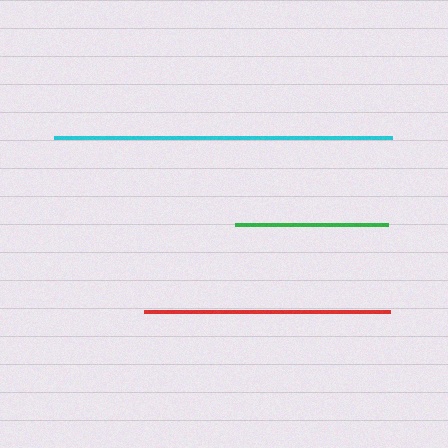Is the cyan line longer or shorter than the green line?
The cyan line is longer than the green line.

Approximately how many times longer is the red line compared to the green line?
The red line is approximately 1.6 times the length of the green line.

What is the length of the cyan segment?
The cyan segment is approximately 338 pixels long.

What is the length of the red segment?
The red segment is approximately 245 pixels long.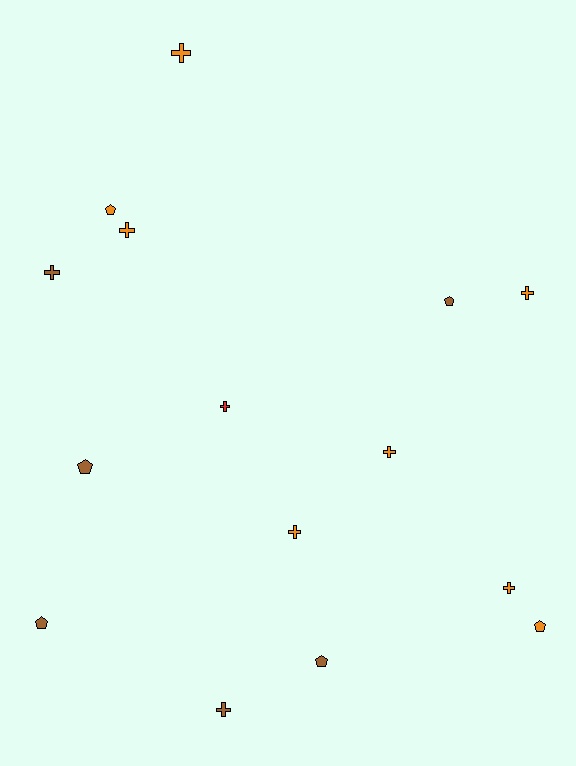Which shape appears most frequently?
Cross, with 9 objects.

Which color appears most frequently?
Orange, with 8 objects.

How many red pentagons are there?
There are no red pentagons.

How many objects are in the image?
There are 15 objects.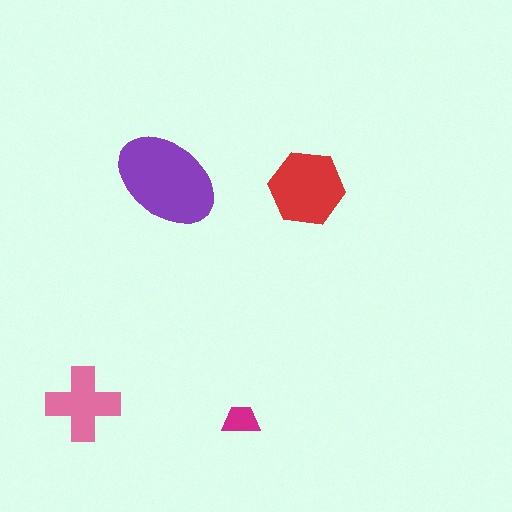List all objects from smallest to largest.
The magenta trapezoid, the pink cross, the red hexagon, the purple ellipse.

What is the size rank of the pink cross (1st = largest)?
3rd.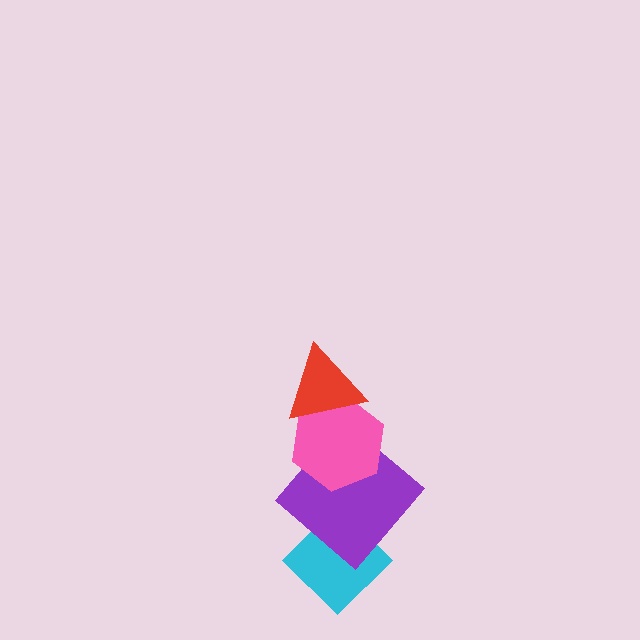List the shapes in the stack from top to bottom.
From top to bottom: the red triangle, the pink hexagon, the purple diamond, the cyan diamond.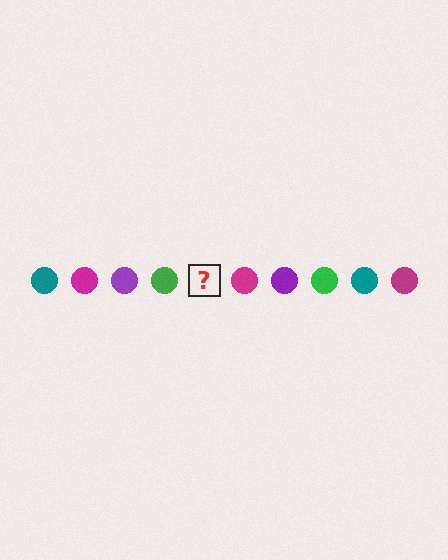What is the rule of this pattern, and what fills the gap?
The rule is that the pattern cycles through teal, magenta, purple, green circles. The gap should be filled with a teal circle.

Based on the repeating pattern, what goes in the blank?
The blank should be a teal circle.